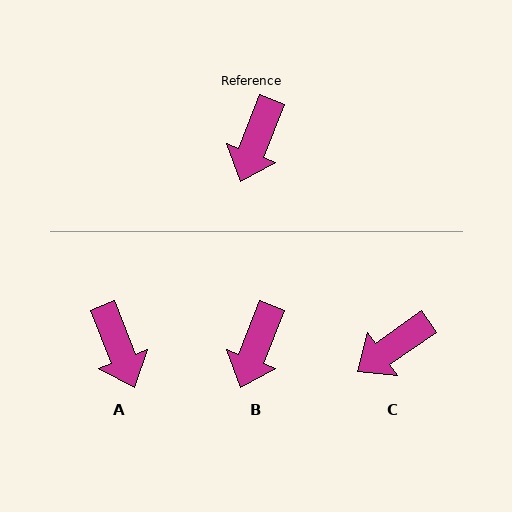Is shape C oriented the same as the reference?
No, it is off by about 34 degrees.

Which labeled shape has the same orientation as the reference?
B.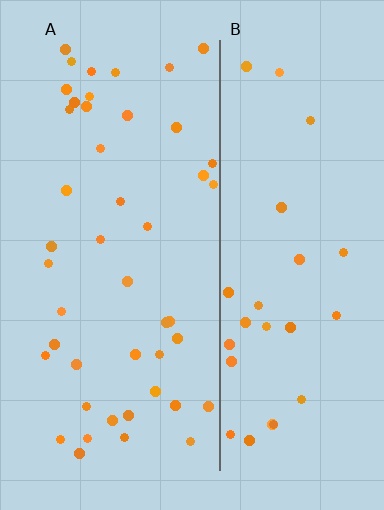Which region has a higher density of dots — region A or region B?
A (the left).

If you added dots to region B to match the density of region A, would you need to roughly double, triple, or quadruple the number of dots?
Approximately double.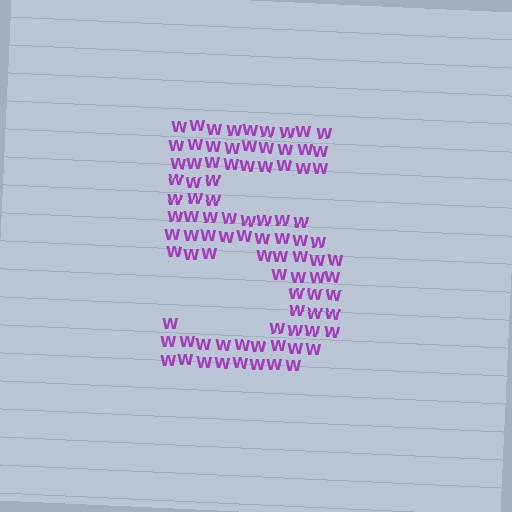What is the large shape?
The large shape is the digit 5.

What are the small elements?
The small elements are letter W's.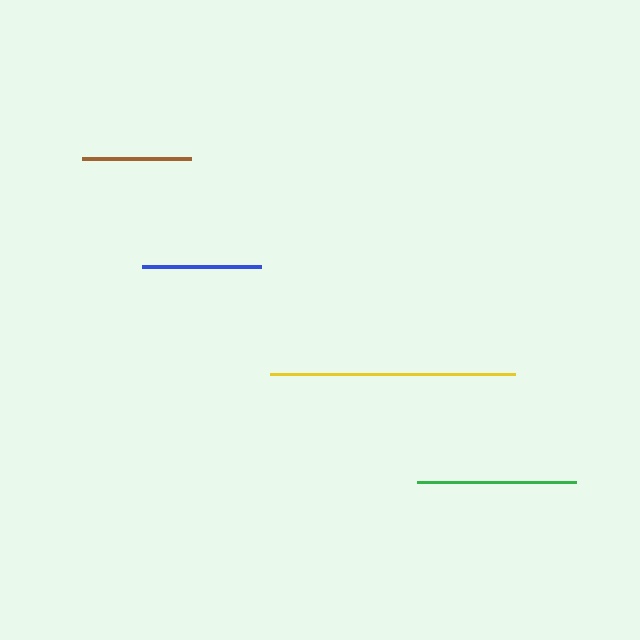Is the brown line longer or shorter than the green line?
The green line is longer than the brown line.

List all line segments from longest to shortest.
From longest to shortest: yellow, green, blue, brown.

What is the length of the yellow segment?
The yellow segment is approximately 245 pixels long.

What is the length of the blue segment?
The blue segment is approximately 118 pixels long.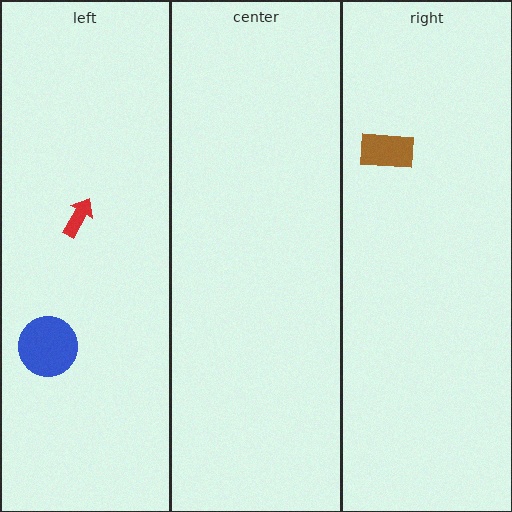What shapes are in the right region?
The brown rectangle.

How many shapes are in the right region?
1.